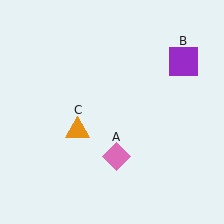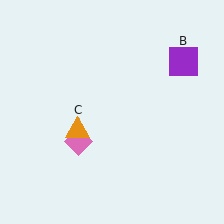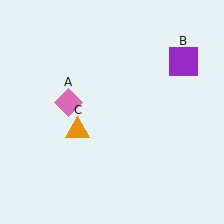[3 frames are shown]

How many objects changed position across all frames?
1 object changed position: pink diamond (object A).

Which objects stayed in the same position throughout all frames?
Purple square (object B) and orange triangle (object C) remained stationary.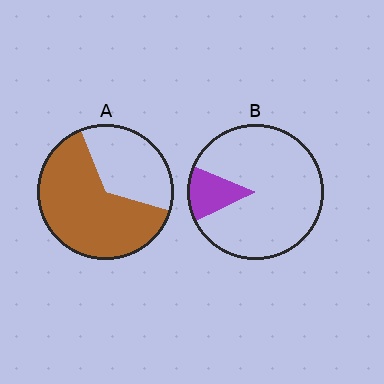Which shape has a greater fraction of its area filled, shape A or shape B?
Shape A.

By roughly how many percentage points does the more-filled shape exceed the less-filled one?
By roughly 50 percentage points (A over B).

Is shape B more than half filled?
No.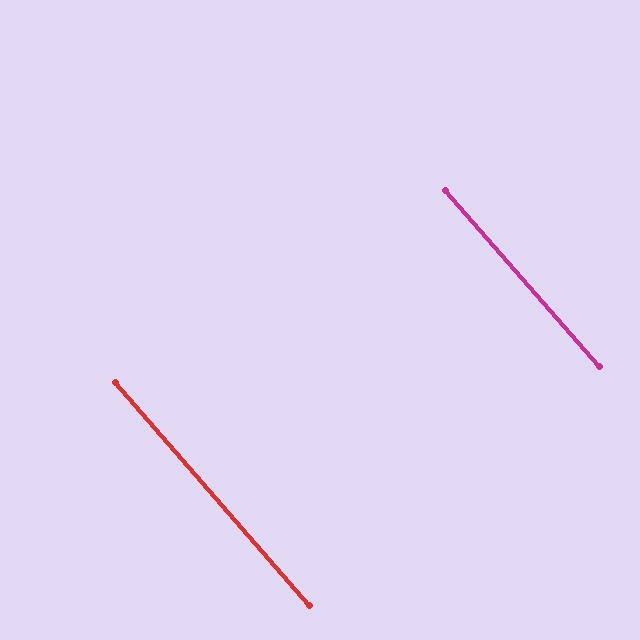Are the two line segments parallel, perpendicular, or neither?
Parallel — their directions differ by only 0.1°.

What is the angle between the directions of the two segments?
Approximately 0 degrees.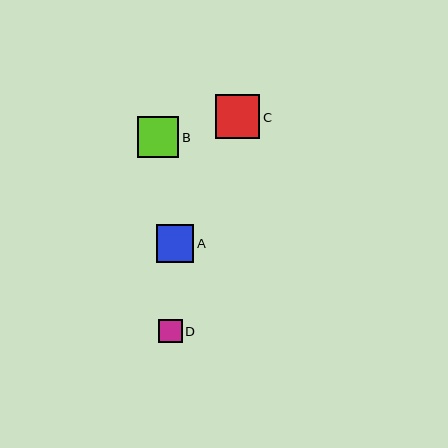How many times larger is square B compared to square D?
Square B is approximately 1.7 times the size of square D.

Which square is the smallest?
Square D is the smallest with a size of approximately 24 pixels.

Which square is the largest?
Square C is the largest with a size of approximately 44 pixels.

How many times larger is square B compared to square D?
Square B is approximately 1.7 times the size of square D.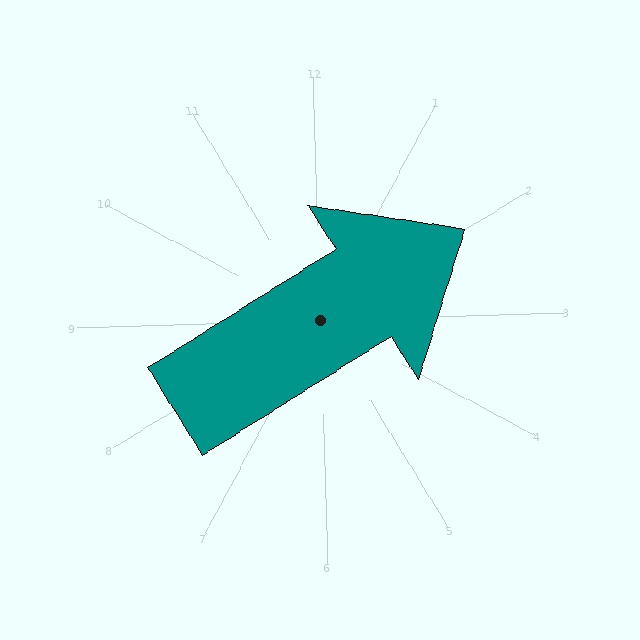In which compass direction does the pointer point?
Northeast.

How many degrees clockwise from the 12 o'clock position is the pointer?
Approximately 59 degrees.